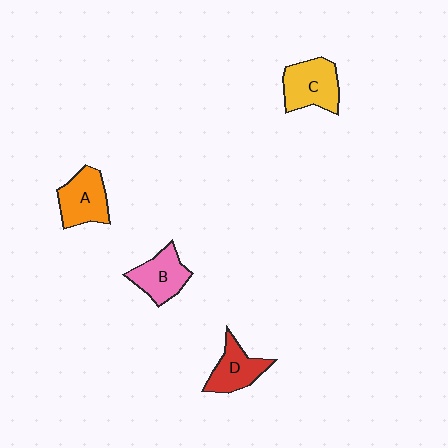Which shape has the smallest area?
Shape D (red).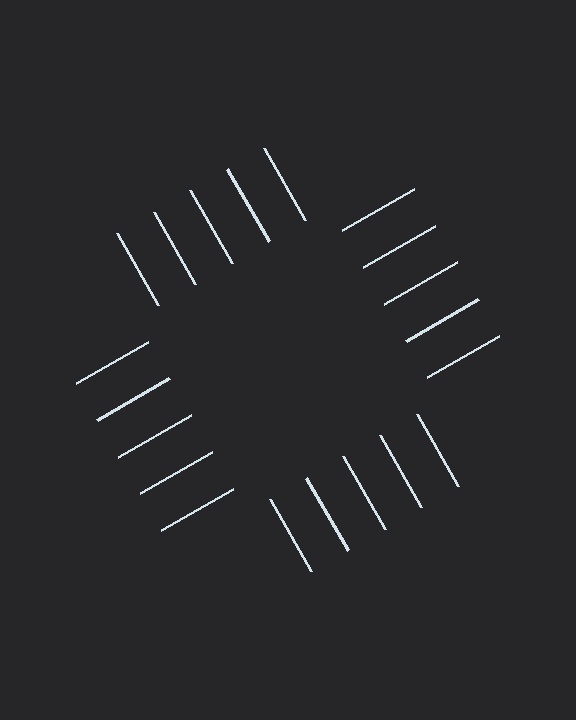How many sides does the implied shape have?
4 sides — the line-ends trace a square.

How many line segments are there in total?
20 — 5 along each of the 4 edges.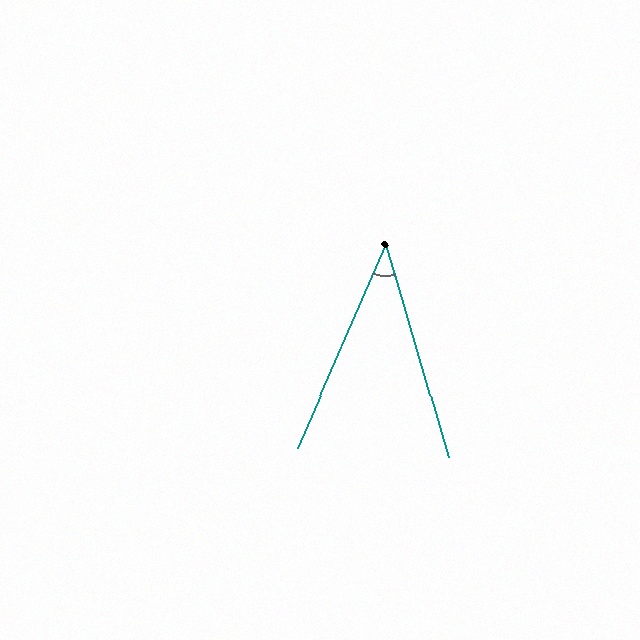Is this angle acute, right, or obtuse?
It is acute.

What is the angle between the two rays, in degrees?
Approximately 40 degrees.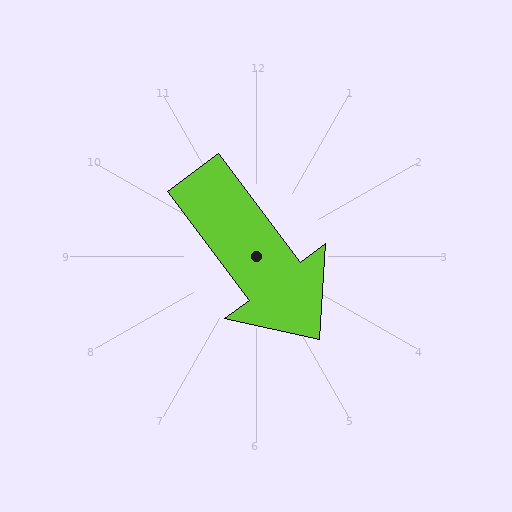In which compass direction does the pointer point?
Southeast.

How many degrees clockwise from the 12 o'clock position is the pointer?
Approximately 143 degrees.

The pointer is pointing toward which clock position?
Roughly 5 o'clock.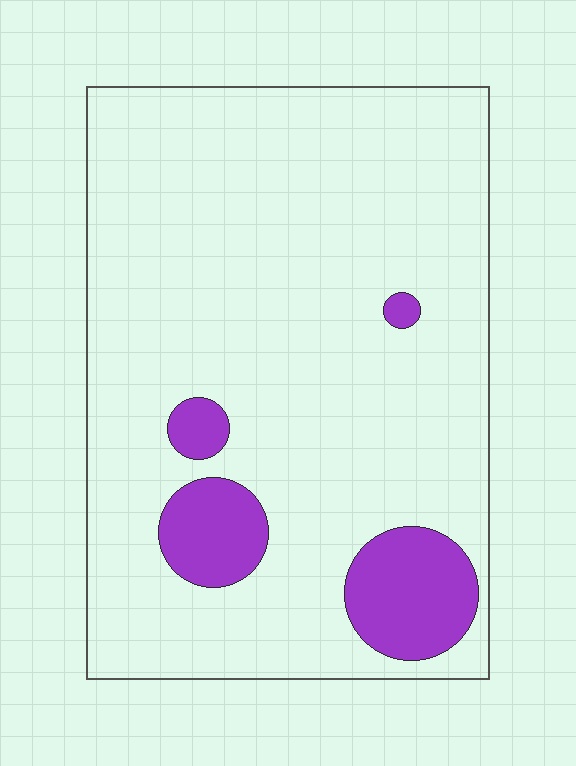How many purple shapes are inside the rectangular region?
4.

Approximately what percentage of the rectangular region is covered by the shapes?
Approximately 10%.